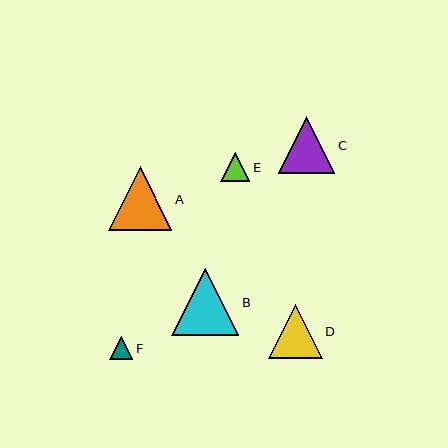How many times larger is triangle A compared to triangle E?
Triangle A is approximately 2.2 times the size of triangle E.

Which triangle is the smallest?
Triangle F is the smallest with a size of approximately 24 pixels.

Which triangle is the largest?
Triangle B is the largest with a size of approximately 67 pixels.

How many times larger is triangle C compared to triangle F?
Triangle C is approximately 2.4 times the size of triangle F.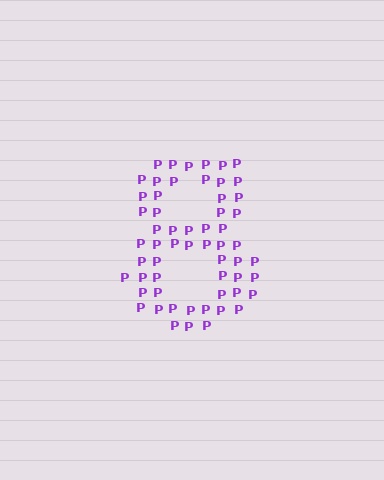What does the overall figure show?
The overall figure shows the digit 8.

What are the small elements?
The small elements are letter P's.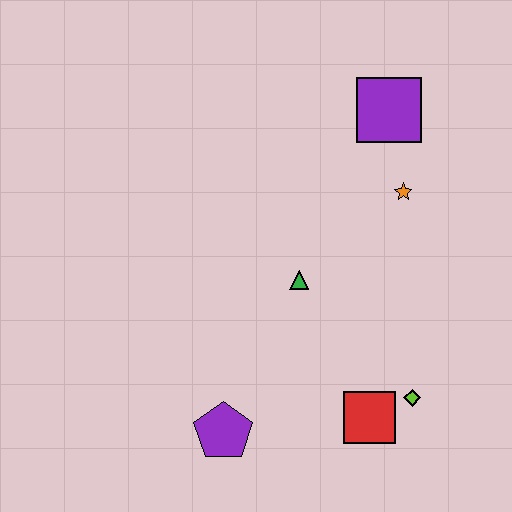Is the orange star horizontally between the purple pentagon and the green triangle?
No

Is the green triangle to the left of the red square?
Yes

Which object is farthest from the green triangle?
The purple square is farthest from the green triangle.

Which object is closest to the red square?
The lime diamond is closest to the red square.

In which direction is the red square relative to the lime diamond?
The red square is to the left of the lime diamond.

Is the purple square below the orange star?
No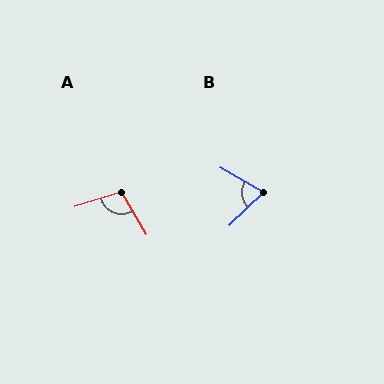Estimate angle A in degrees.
Approximately 104 degrees.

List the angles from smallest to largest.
B (74°), A (104°).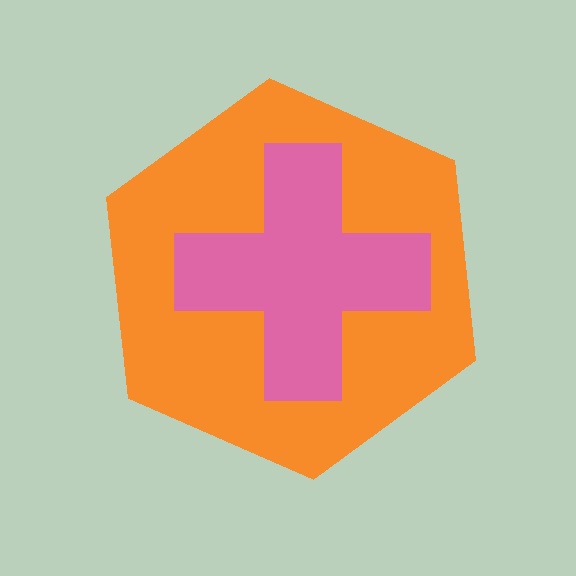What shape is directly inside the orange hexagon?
The pink cross.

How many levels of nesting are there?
2.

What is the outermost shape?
The orange hexagon.